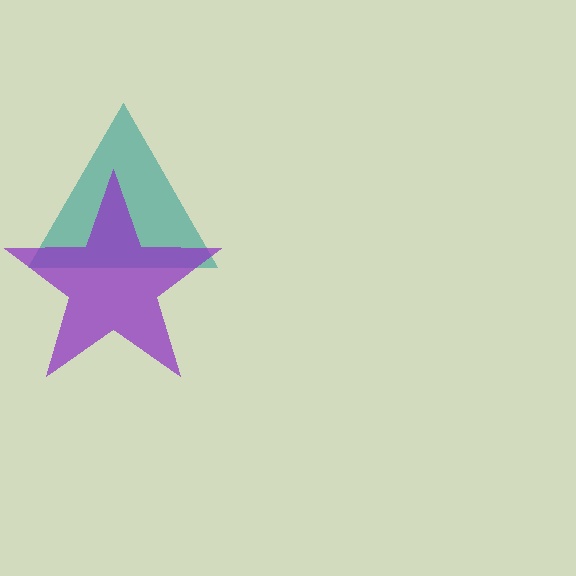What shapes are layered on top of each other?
The layered shapes are: a teal triangle, a purple star.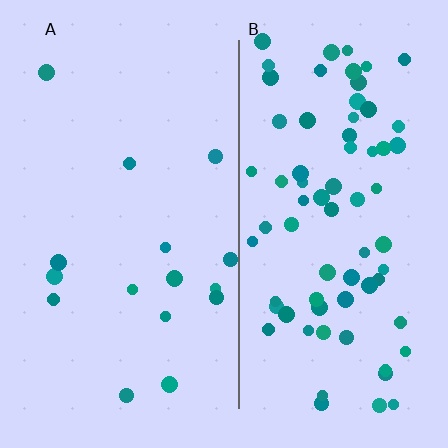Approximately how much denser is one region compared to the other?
Approximately 4.6× — region B over region A.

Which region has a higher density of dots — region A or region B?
B (the right).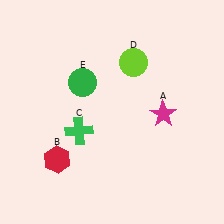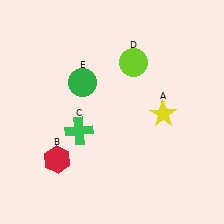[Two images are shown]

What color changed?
The star (A) changed from magenta in Image 1 to yellow in Image 2.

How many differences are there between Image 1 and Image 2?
There is 1 difference between the two images.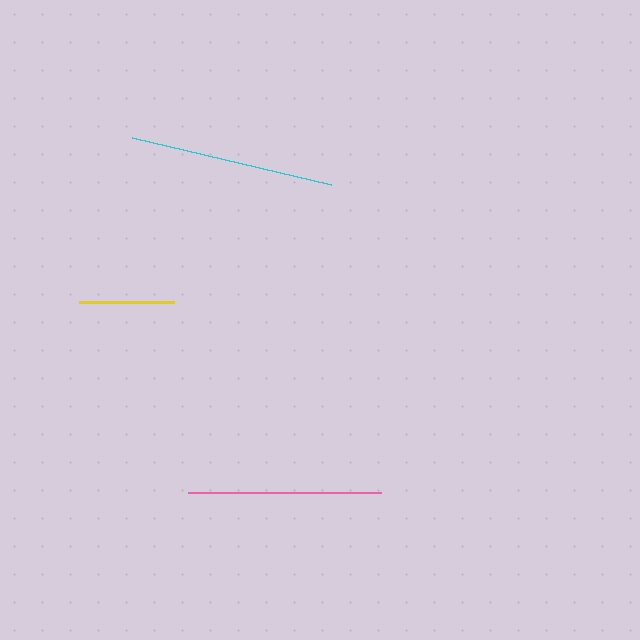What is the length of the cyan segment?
The cyan segment is approximately 205 pixels long.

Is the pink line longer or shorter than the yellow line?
The pink line is longer than the yellow line.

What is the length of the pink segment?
The pink segment is approximately 193 pixels long.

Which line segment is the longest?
The cyan line is the longest at approximately 205 pixels.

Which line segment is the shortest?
The yellow line is the shortest at approximately 94 pixels.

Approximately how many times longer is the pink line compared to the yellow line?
The pink line is approximately 2.1 times the length of the yellow line.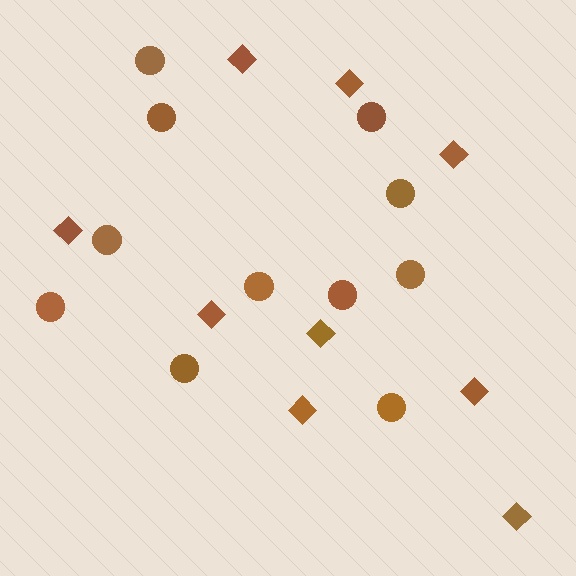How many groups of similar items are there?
There are 2 groups: one group of circles (11) and one group of diamonds (9).